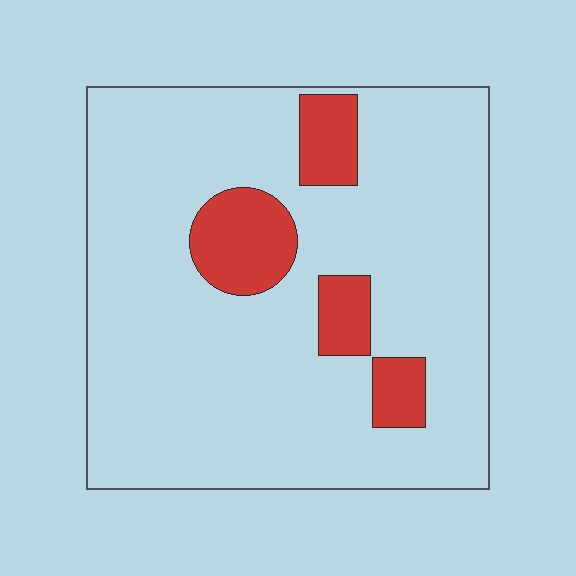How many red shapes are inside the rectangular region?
4.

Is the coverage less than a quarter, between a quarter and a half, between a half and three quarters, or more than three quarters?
Less than a quarter.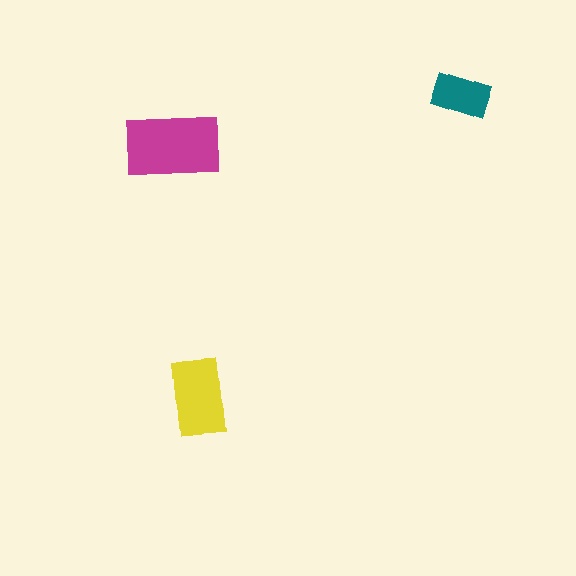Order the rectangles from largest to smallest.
the magenta one, the yellow one, the teal one.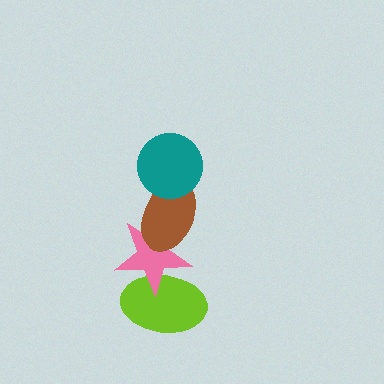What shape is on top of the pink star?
The brown ellipse is on top of the pink star.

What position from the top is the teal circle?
The teal circle is 1st from the top.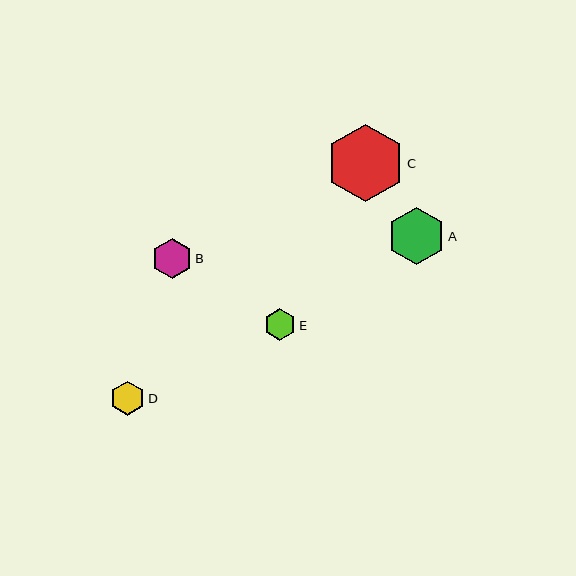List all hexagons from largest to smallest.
From largest to smallest: C, A, B, D, E.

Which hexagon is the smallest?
Hexagon E is the smallest with a size of approximately 32 pixels.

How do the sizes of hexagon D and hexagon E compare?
Hexagon D and hexagon E are approximately the same size.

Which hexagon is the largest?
Hexagon C is the largest with a size of approximately 78 pixels.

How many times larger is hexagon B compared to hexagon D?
Hexagon B is approximately 1.1 times the size of hexagon D.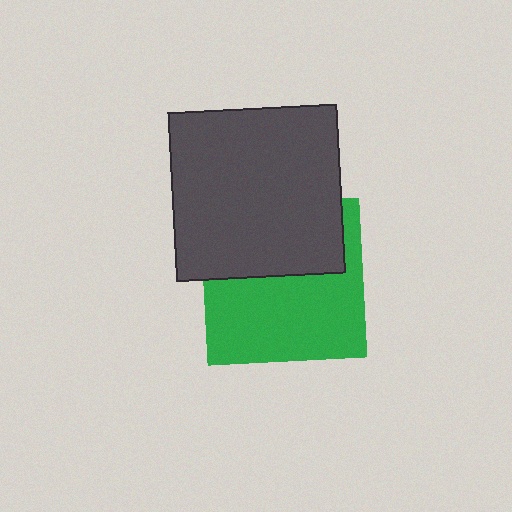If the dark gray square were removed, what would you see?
You would see the complete green square.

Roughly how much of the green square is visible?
About half of it is visible (roughly 58%).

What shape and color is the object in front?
The object in front is a dark gray square.